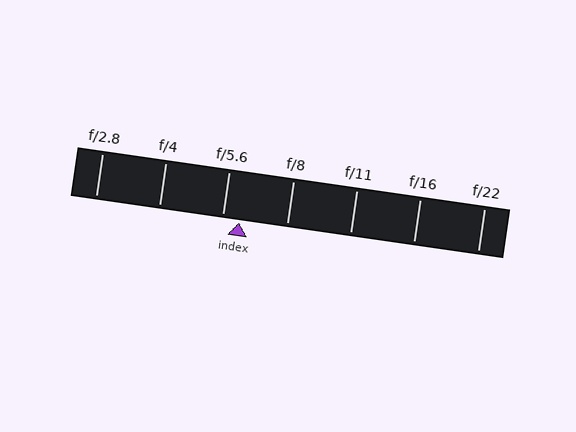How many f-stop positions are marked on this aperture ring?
There are 7 f-stop positions marked.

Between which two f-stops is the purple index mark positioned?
The index mark is between f/5.6 and f/8.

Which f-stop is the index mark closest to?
The index mark is closest to f/5.6.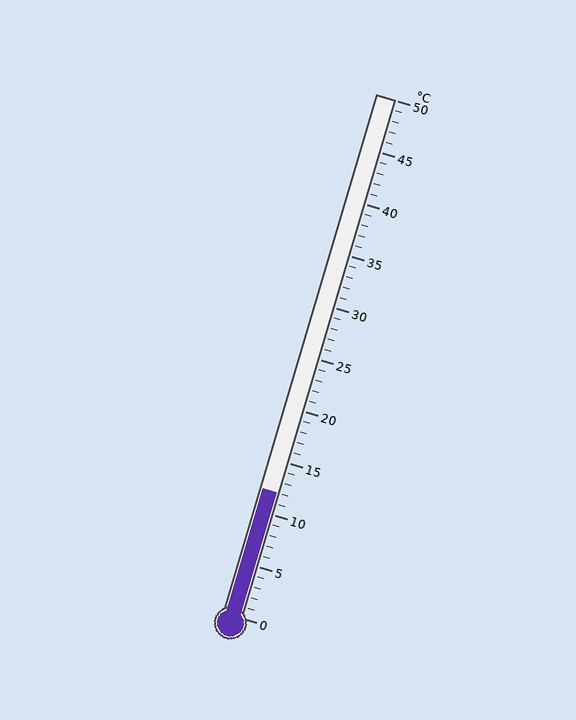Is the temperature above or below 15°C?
The temperature is below 15°C.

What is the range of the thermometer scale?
The thermometer scale ranges from 0°C to 50°C.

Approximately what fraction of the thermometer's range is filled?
The thermometer is filled to approximately 25% of its range.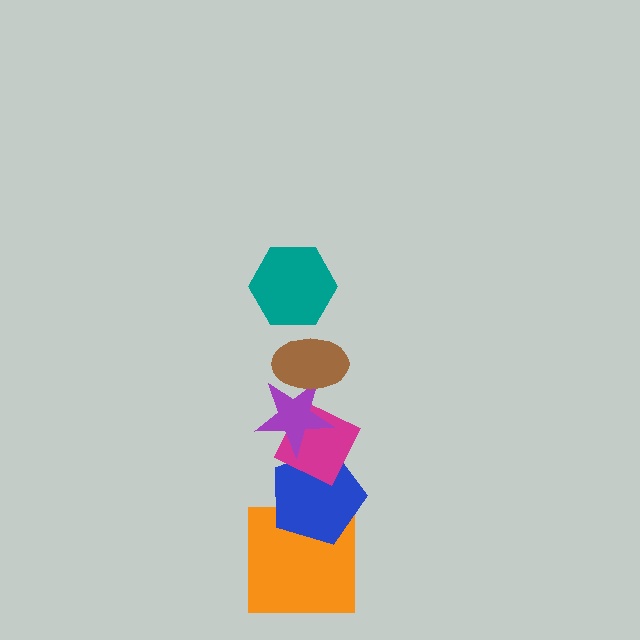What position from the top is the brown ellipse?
The brown ellipse is 2nd from the top.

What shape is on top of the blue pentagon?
The magenta diamond is on top of the blue pentagon.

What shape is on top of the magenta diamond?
The purple star is on top of the magenta diamond.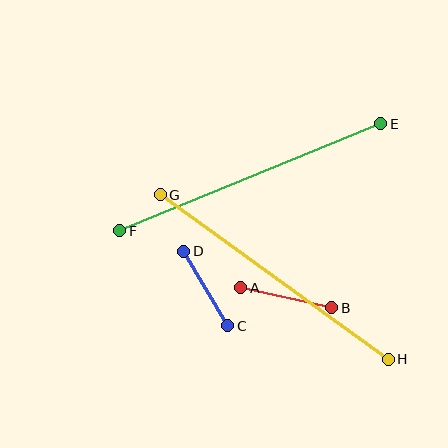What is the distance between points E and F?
The distance is approximately 282 pixels.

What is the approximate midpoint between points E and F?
The midpoint is at approximately (250, 177) pixels.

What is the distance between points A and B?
The distance is approximately 93 pixels.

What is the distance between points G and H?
The distance is approximately 281 pixels.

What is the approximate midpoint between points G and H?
The midpoint is at approximately (274, 277) pixels.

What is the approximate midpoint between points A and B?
The midpoint is at approximately (286, 298) pixels.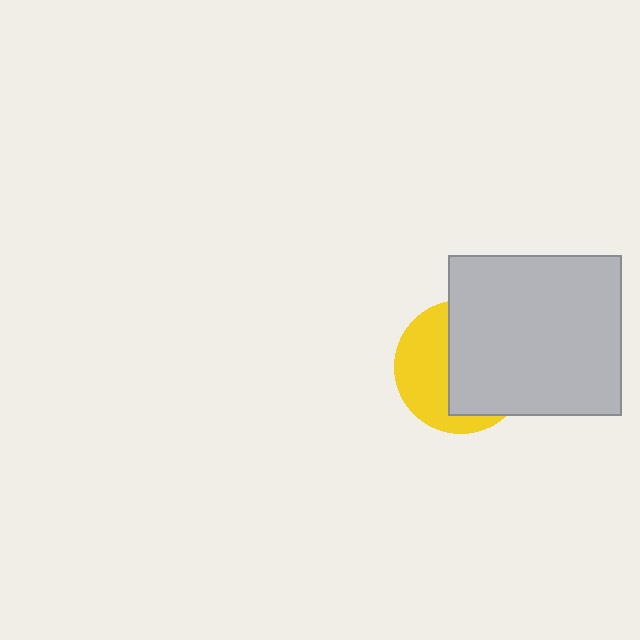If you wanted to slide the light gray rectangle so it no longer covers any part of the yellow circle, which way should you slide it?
Slide it right — that is the most direct way to separate the two shapes.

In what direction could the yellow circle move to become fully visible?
The yellow circle could move left. That would shift it out from behind the light gray rectangle entirely.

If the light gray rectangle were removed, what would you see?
You would see the complete yellow circle.